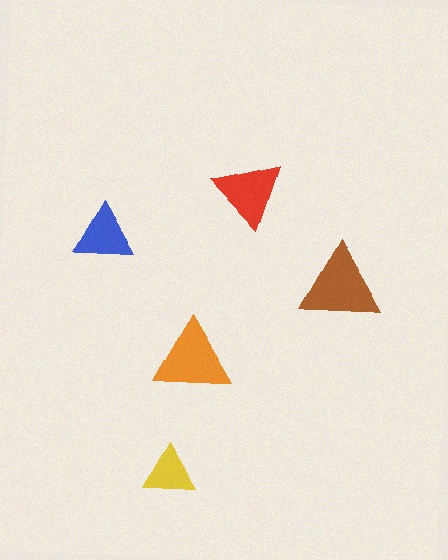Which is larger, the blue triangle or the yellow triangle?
The blue one.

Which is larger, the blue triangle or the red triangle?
The red one.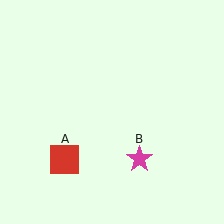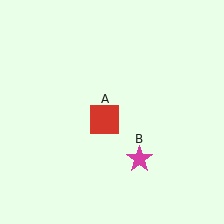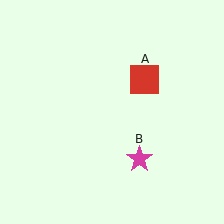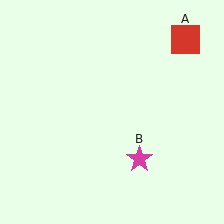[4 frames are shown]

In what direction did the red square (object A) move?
The red square (object A) moved up and to the right.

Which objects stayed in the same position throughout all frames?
Magenta star (object B) remained stationary.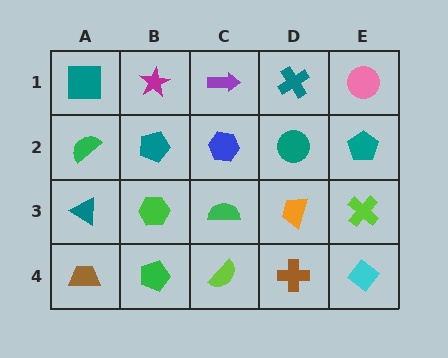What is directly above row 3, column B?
A teal pentagon.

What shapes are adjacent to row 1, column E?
A teal pentagon (row 2, column E), a teal cross (row 1, column D).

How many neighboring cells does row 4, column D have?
3.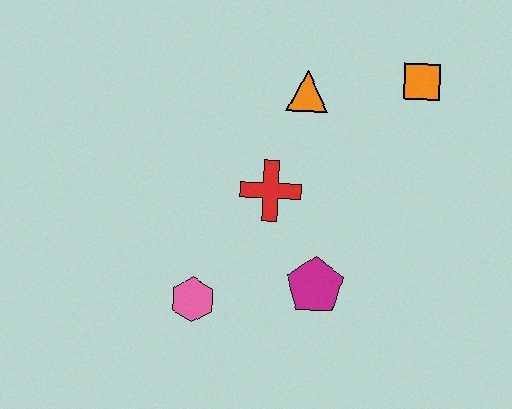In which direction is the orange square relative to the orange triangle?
The orange square is to the right of the orange triangle.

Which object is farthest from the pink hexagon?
The orange square is farthest from the pink hexagon.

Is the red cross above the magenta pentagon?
Yes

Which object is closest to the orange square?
The orange triangle is closest to the orange square.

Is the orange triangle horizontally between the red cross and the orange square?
Yes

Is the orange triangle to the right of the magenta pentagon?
No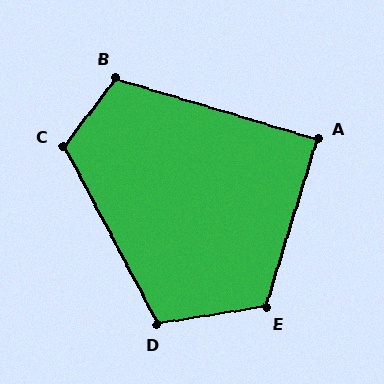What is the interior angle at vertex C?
Approximately 114 degrees (obtuse).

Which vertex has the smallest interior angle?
A, at approximately 90 degrees.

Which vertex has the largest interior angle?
E, at approximately 116 degrees.